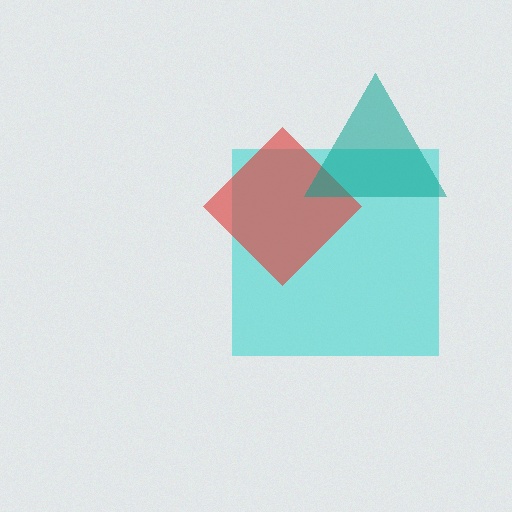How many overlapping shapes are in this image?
There are 3 overlapping shapes in the image.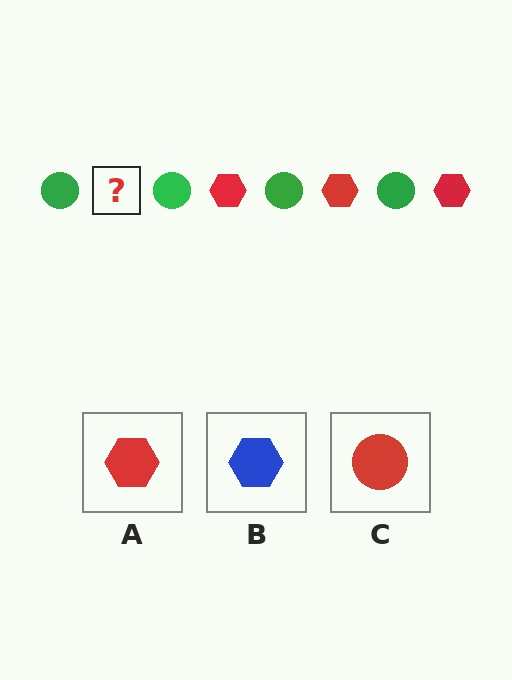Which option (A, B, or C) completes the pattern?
A.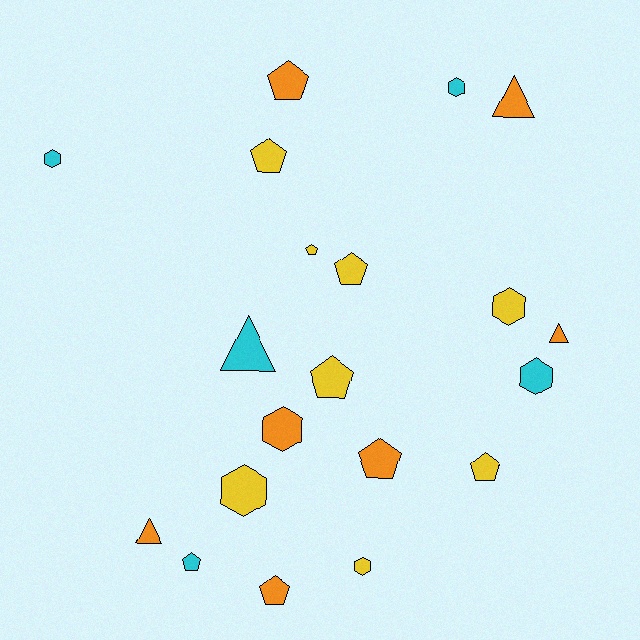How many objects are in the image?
There are 20 objects.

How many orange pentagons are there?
There are 3 orange pentagons.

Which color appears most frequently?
Yellow, with 8 objects.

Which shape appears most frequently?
Pentagon, with 9 objects.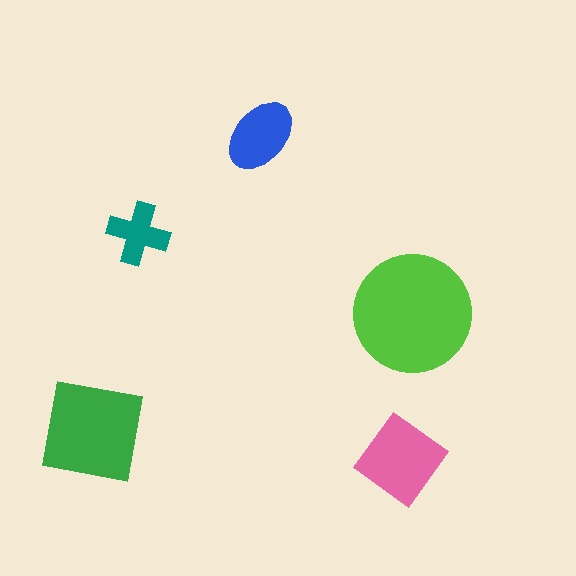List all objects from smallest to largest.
The teal cross, the blue ellipse, the pink diamond, the green square, the lime circle.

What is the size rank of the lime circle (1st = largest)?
1st.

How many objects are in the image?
There are 5 objects in the image.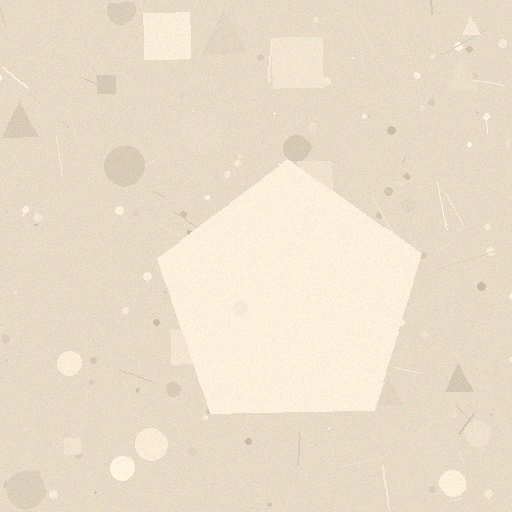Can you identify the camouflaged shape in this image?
The camouflaged shape is a pentagon.